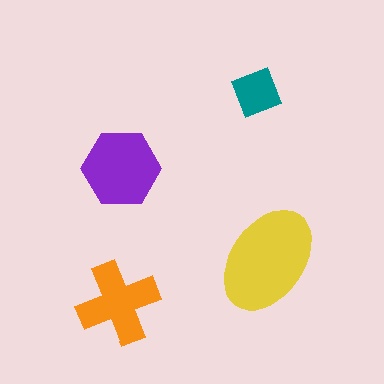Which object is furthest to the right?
The yellow ellipse is rightmost.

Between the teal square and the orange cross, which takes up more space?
The orange cross.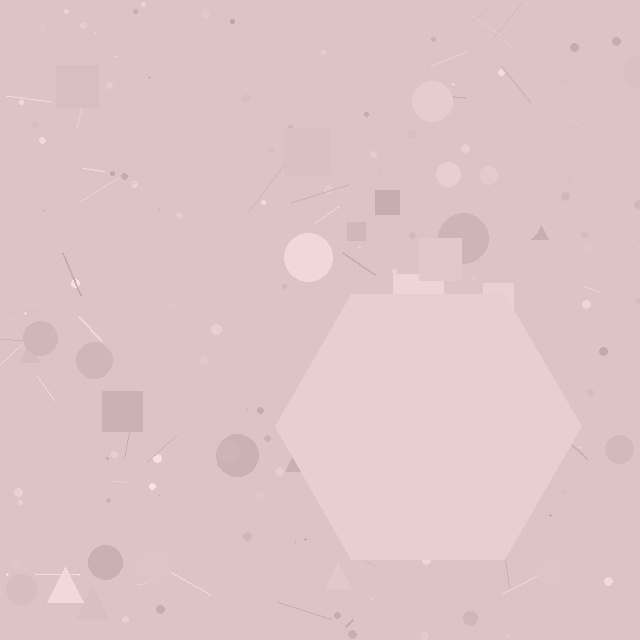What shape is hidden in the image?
A hexagon is hidden in the image.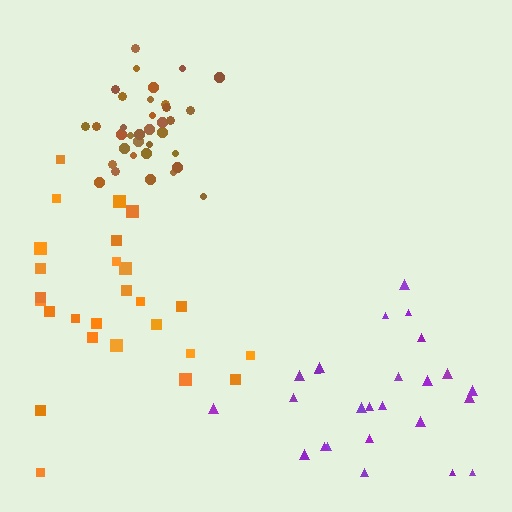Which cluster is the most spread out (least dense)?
Purple.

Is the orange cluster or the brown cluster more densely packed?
Brown.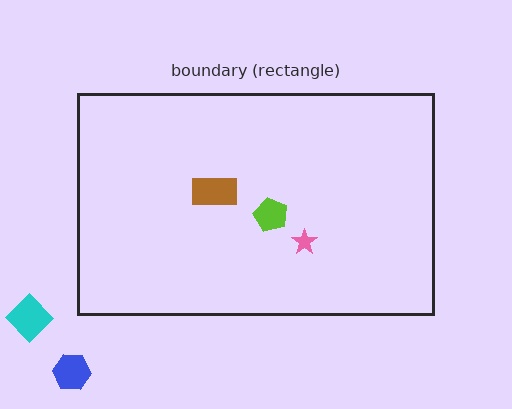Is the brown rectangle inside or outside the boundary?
Inside.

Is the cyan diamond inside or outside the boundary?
Outside.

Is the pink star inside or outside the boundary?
Inside.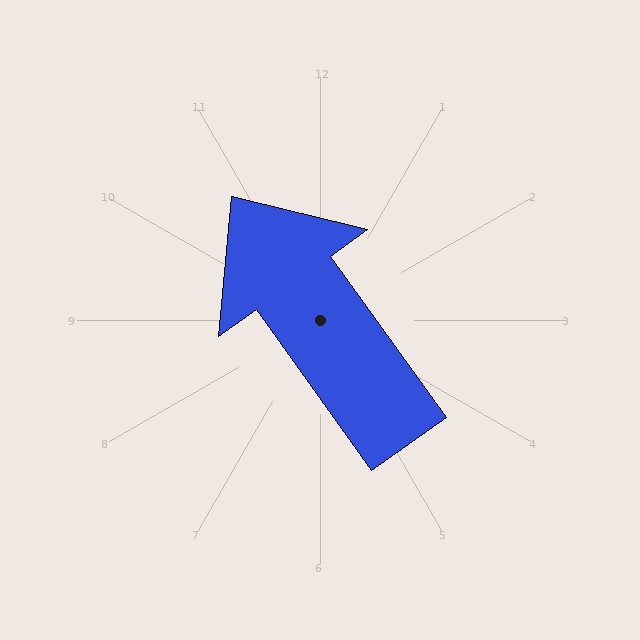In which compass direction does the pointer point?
Northwest.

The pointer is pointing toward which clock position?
Roughly 11 o'clock.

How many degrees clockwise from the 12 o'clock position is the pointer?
Approximately 324 degrees.